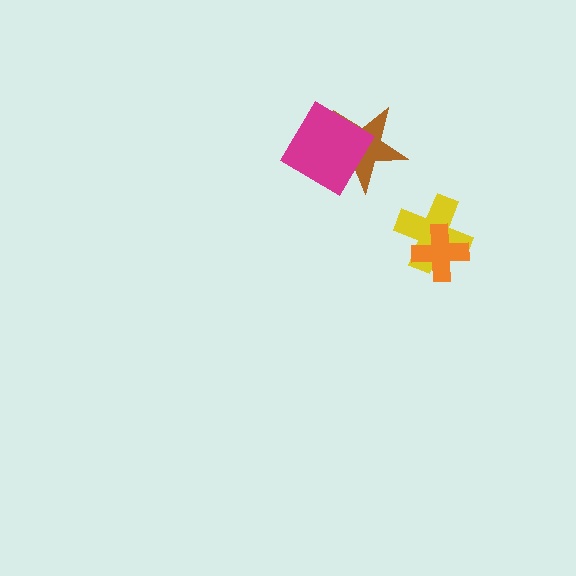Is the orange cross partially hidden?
No, no other shape covers it.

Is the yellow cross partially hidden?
Yes, it is partially covered by another shape.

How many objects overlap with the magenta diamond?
1 object overlaps with the magenta diamond.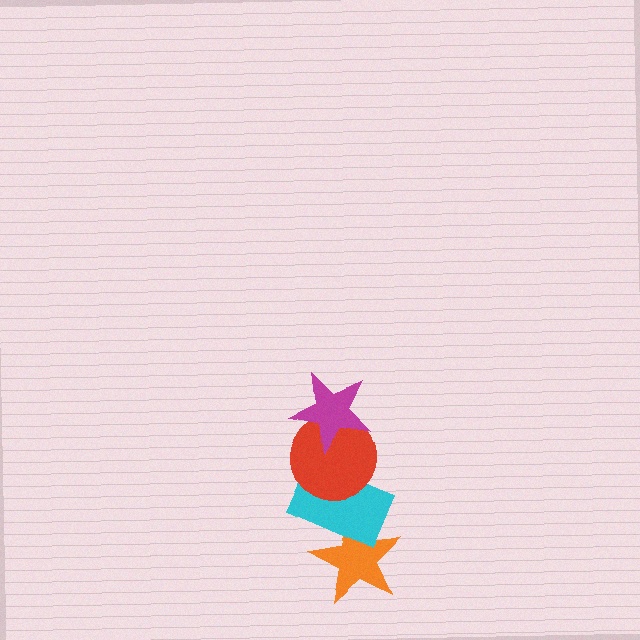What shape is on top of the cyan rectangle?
The red circle is on top of the cyan rectangle.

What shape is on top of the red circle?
The magenta star is on top of the red circle.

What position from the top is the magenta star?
The magenta star is 1st from the top.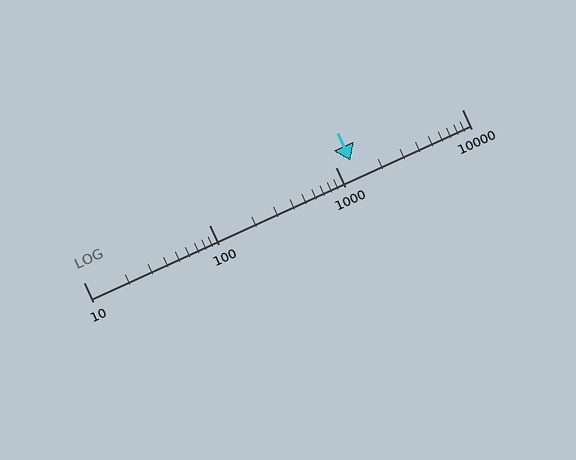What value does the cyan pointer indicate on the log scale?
The pointer indicates approximately 1300.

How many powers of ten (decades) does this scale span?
The scale spans 3 decades, from 10 to 10000.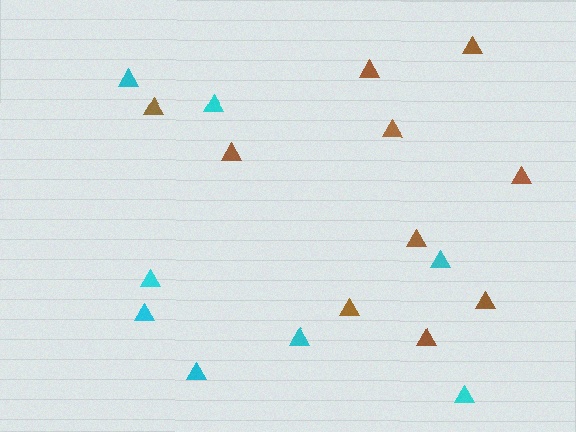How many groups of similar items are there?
There are 2 groups: one group of brown triangles (10) and one group of cyan triangles (8).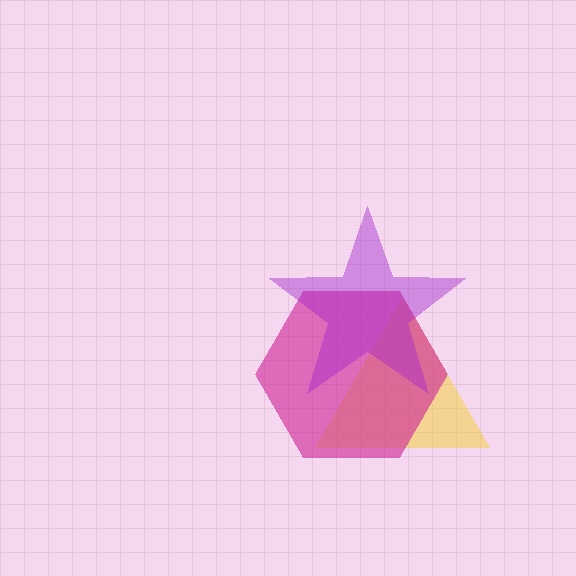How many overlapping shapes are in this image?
There are 3 overlapping shapes in the image.